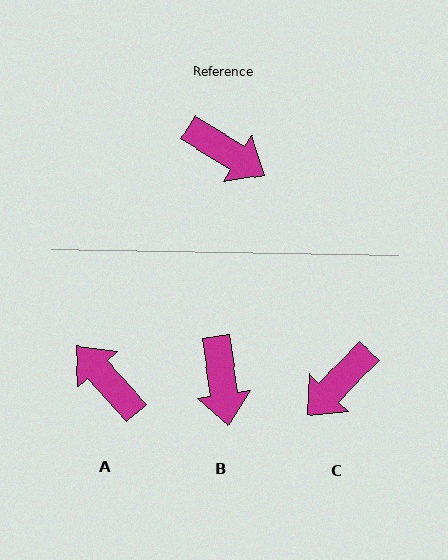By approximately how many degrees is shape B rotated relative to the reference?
Approximately 50 degrees clockwise.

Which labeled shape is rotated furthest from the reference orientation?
A, about 164 degrees away.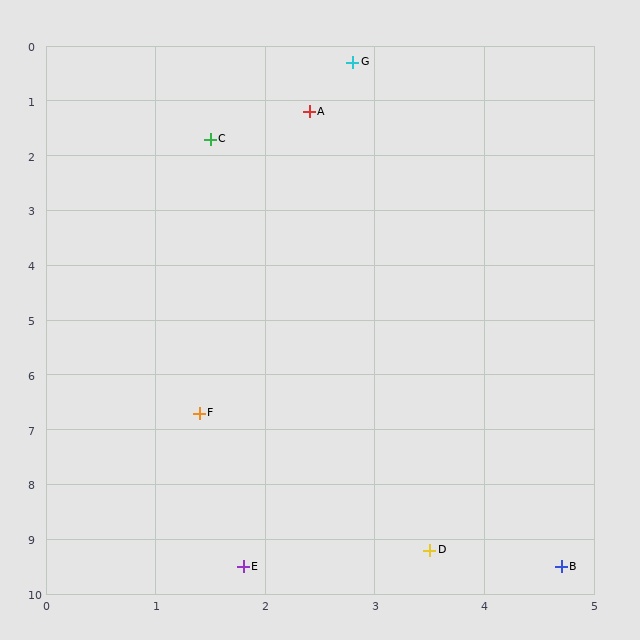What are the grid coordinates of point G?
Point G is at approximately (2.8, 0.3).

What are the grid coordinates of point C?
Point C is at approximately (1.5, 1.7).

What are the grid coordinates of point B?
Point B is at approximately (4.7, 9.5).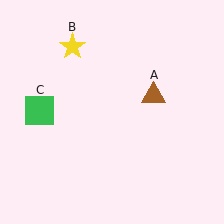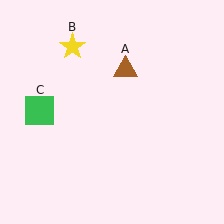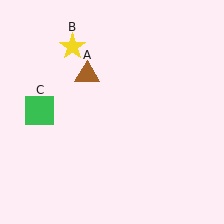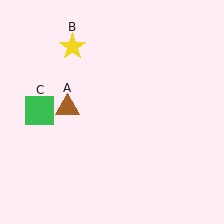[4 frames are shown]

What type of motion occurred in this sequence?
The brown triangle (object A) rotated counterclockwise around the center of the scene.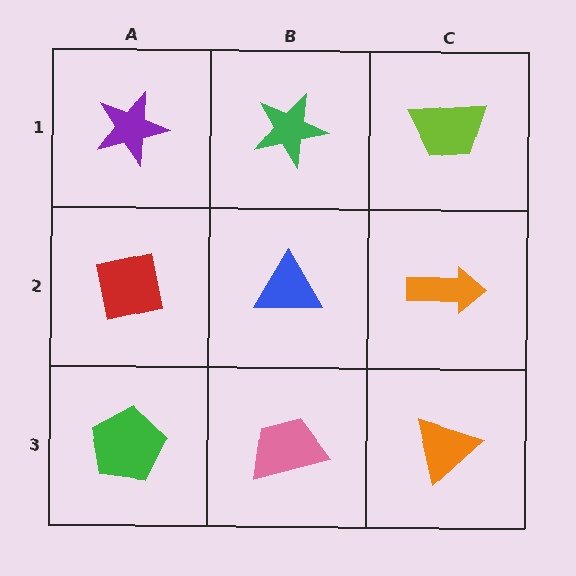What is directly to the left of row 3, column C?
A pink trapezoid.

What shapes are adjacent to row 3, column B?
A blue triangle (row 2, column B), a green pentagon (row 3, column A), an orange triangle (row 3, column C).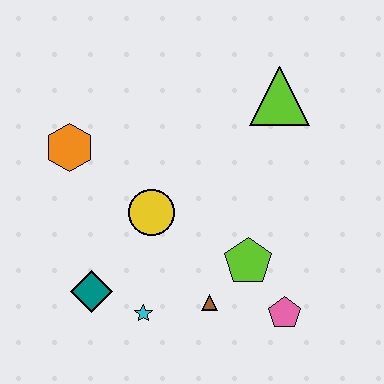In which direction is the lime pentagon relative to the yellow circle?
The lime pentagon is to the right of the yellow circle.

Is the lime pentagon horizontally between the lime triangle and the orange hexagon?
Yes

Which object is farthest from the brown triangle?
The lime triangle is farthest from the brown triangle.